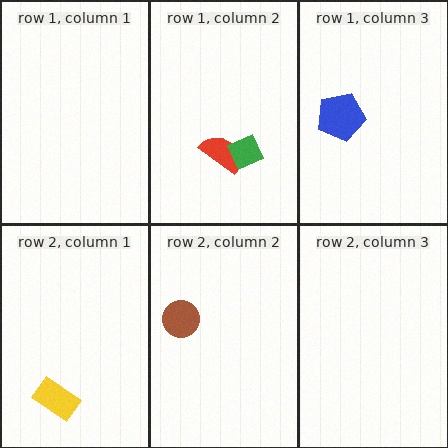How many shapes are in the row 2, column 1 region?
1.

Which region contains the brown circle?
The row 2, column 2 region.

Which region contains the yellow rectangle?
The row 2, column 1 region.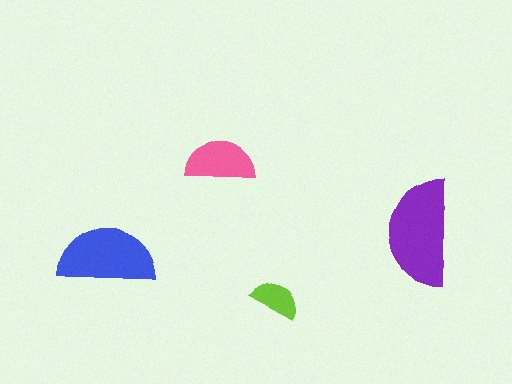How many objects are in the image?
There are 4 objects in the image.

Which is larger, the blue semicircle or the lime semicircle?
The blue one.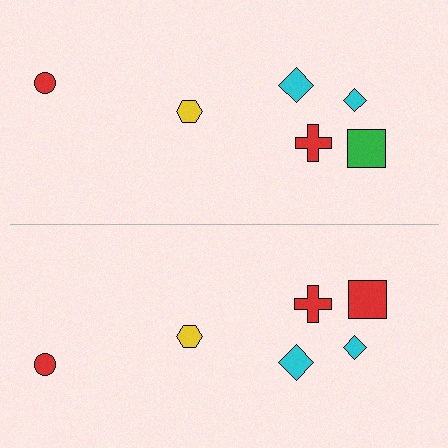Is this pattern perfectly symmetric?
No, the pattern is not perfectly symmetric. The red square on the bottom side breaks the symmetry — its mirror counterpart is green.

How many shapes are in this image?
There are 12 shapes in this image.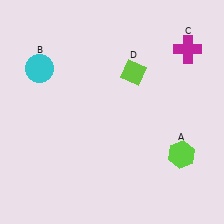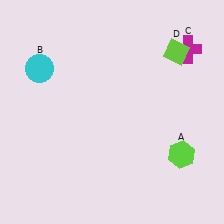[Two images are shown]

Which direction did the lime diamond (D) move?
The lime diamond (D) moved right.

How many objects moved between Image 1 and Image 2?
1 object moved between the two images.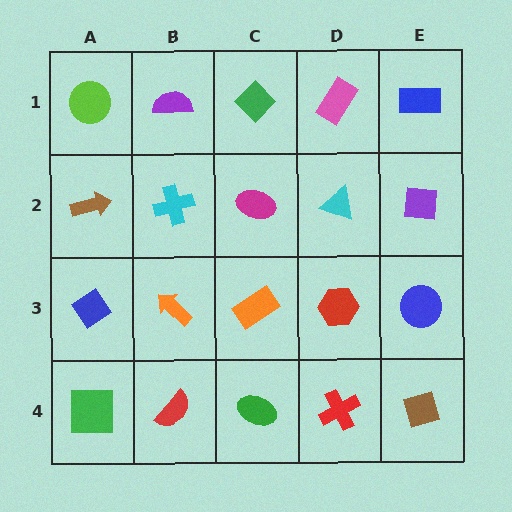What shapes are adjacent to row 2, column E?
A blue rectangle (row 1, column E), a blue circle (row 3, column E), a cyan triangle (row 2, column D).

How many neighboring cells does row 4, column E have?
2.